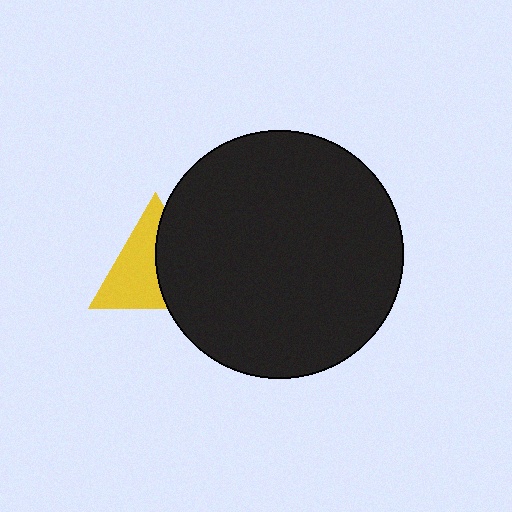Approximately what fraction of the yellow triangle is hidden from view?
Roughly 45% of the yellow triangle is hidden behind the black circle.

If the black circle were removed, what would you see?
You would see the complete yellow triangle.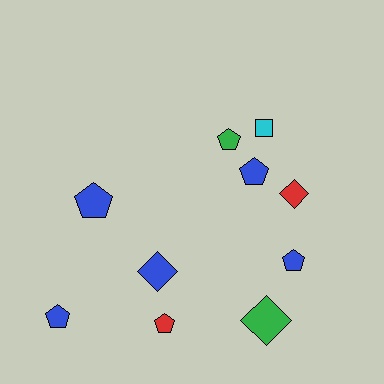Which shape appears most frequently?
Pentagon, with 6 objects.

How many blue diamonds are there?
There is 1 blue diamond.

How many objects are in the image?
There are 10 objects.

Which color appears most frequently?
Blue, with 5 objects.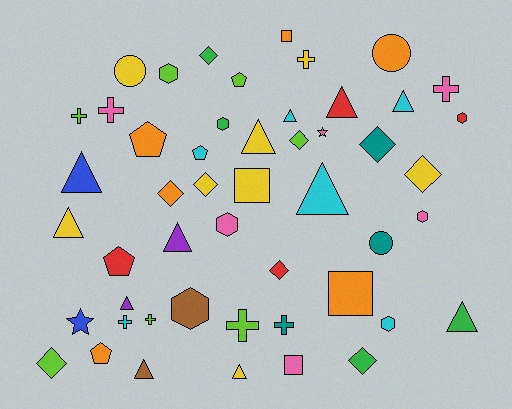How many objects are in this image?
There are 50 objects.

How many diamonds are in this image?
There are 9 diamonds.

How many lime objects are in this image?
There are 7 lime objects.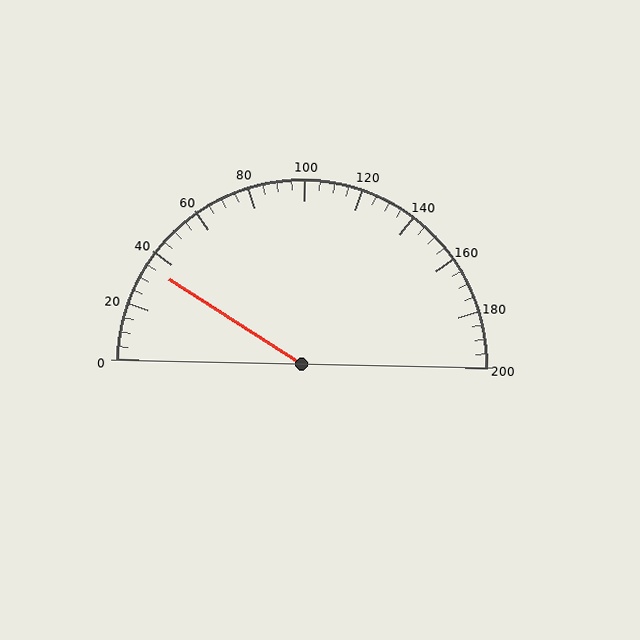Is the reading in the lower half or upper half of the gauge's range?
The reading is in the lower half of the range (0 to 200).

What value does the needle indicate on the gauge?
The needle indicates approximately 35.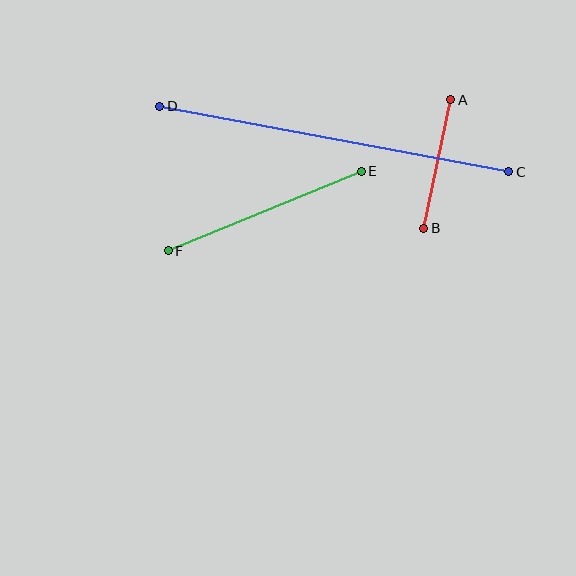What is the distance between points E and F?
The distance is approximately 209 pixels.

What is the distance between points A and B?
The distance is approximately 131 pixels.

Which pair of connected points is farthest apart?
Points C and D are farthest apart.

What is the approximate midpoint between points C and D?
The midpoint is at approximately (334, 139) pixels.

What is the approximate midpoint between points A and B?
The midpoint is at approximately (437, 164) pixels.